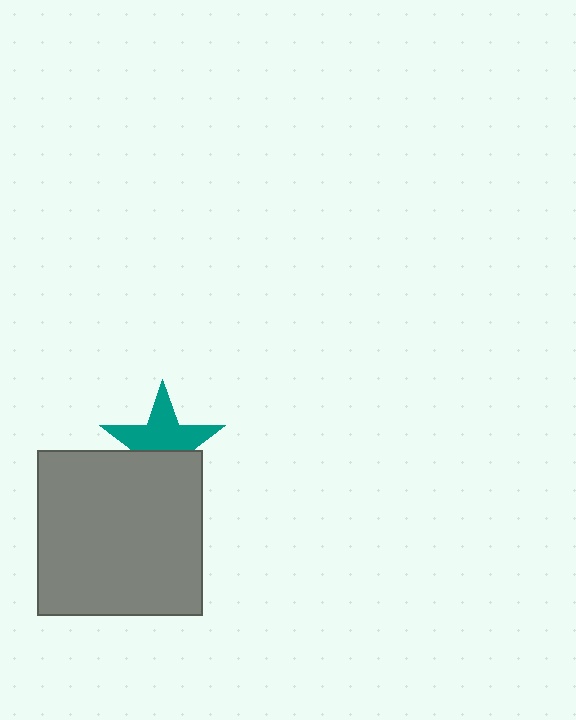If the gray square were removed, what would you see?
You would see the complete teal star.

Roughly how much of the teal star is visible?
About half of it is visible (roughly 58%).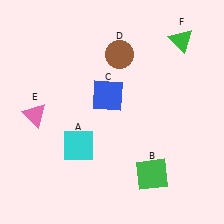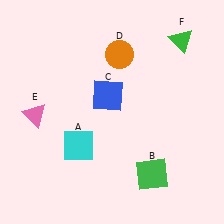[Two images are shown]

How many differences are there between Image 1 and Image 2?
There is 1 difference between the two images.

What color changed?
The circle (D) changed from brown in Image 1 to orange in Image 2.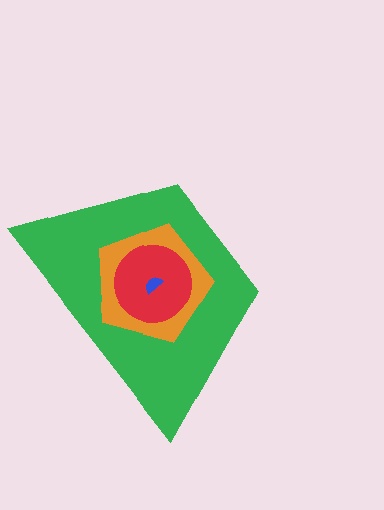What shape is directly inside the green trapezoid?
The orange pentagon.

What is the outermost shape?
The green trapezoid.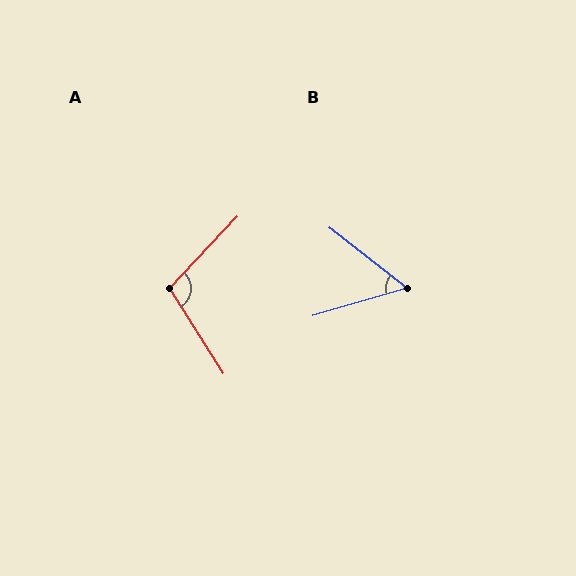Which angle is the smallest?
B, at approximately 54 degrees.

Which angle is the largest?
A, at approximately 104 degrees.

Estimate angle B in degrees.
Approximately 54 degrees.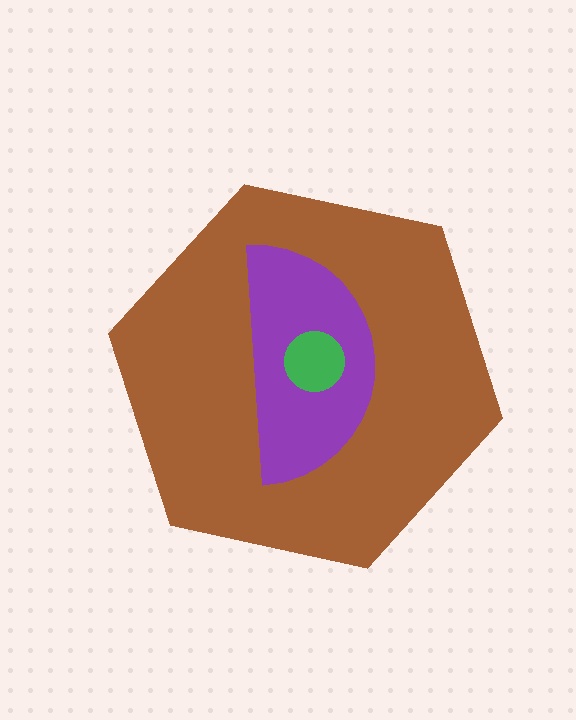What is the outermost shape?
The brown hexagon.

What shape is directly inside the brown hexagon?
The purple semicircle.